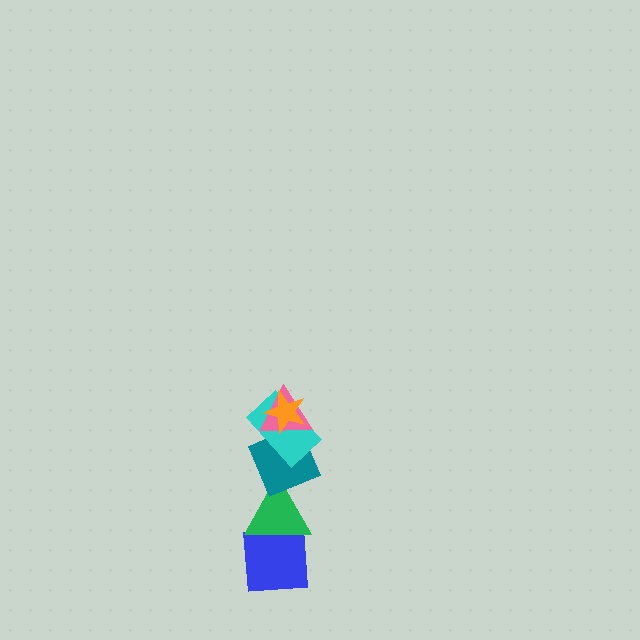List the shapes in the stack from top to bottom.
From top to bottom: the orange star, the pink triangle, the cyan rectangle, the teal diamond, the green triangle, the blue square.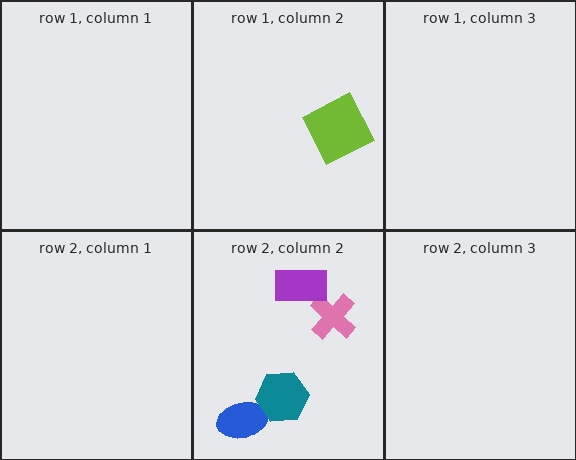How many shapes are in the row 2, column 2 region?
4.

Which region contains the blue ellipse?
The row 2, column 2 region.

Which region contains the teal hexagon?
The row 2, column 2 region.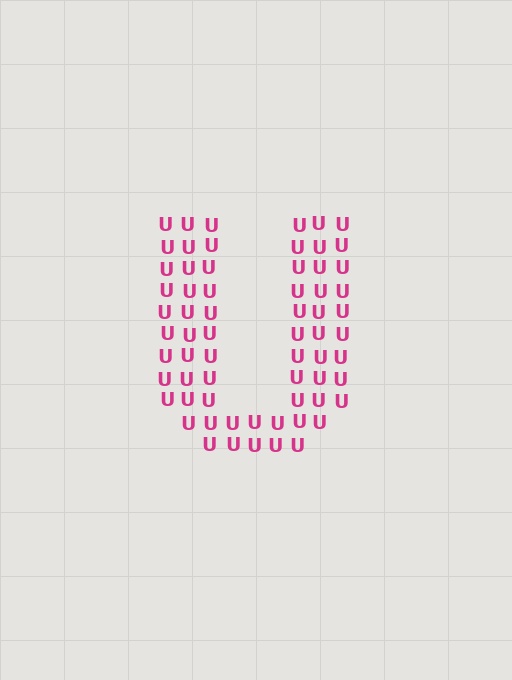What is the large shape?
The large shape is the letter U.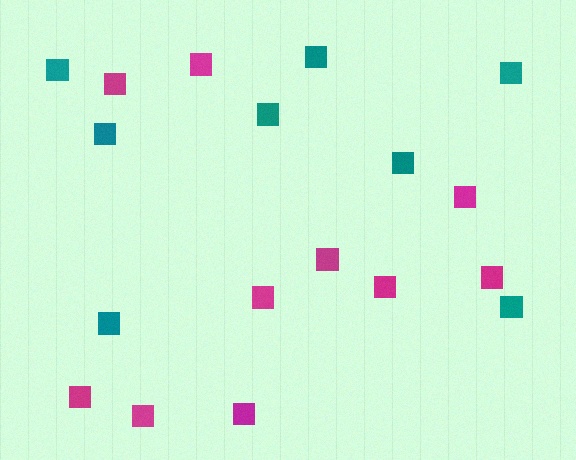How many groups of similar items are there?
There are 2 groups: one group of magenta squares (10) and one group of teal squares (8).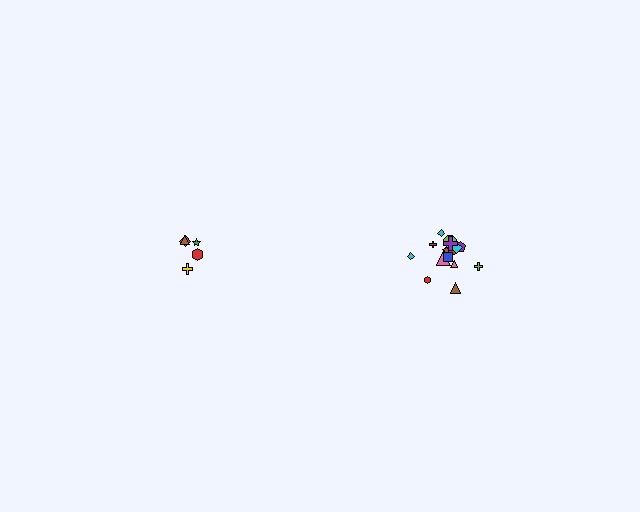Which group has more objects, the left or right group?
The right group.